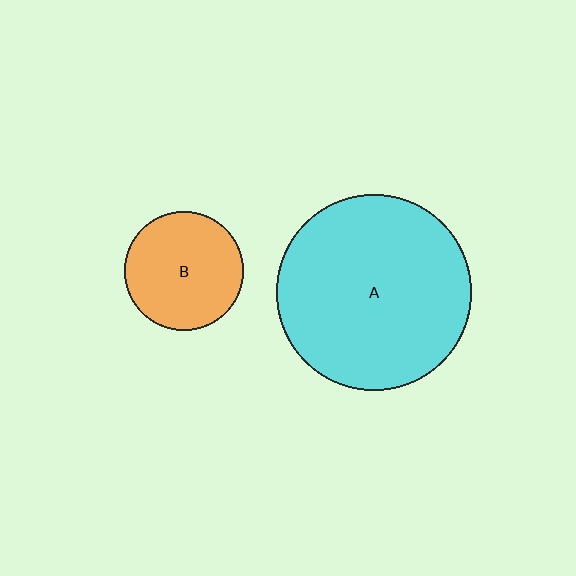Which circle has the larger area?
Circle A (cyan).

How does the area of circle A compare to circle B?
Approximately 2.7 times.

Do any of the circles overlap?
No, none of the circles overlap.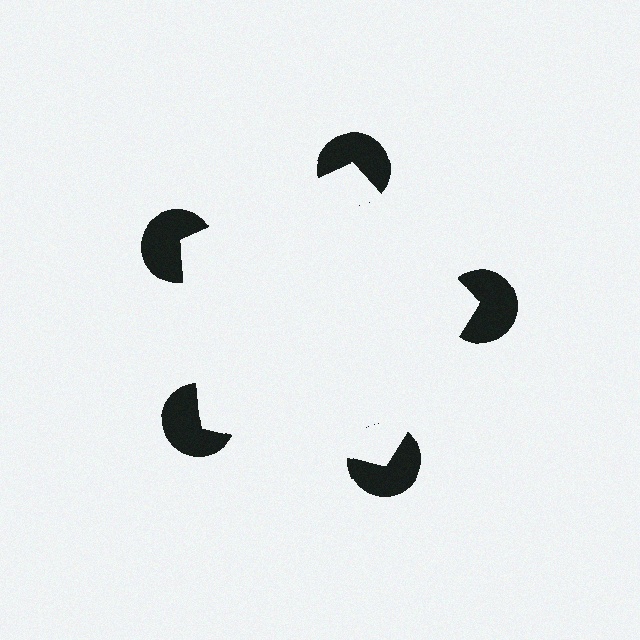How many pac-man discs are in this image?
There are 5 — one at each vertex of the illusory pentagon.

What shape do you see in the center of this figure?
An illusory pentagon — its edges are inferred from the aligned wedge cuts in the pac-man discs, not physically drawn.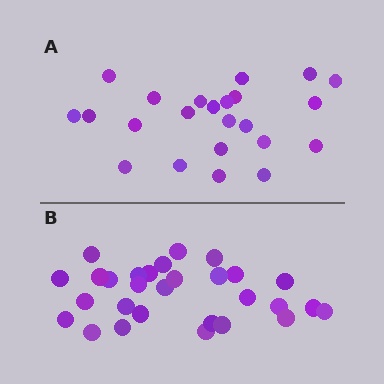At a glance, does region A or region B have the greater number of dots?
Region B (the bottom region) has more dots.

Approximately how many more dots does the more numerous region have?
Region B has about 6 more dots than region A.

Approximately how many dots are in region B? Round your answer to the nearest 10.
About 30 dots. (The exact count is 29, which rounds to 30.)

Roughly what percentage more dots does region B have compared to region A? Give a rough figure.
About 25% more.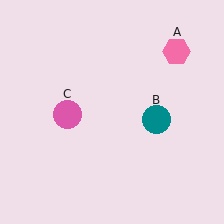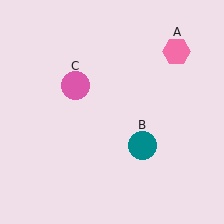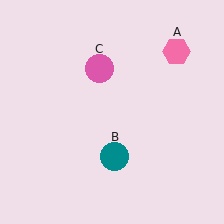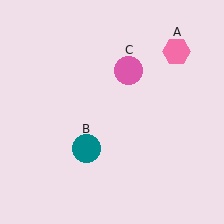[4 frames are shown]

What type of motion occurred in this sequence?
The teal circle (object B), pink circle (object C) rotated clockwise around the center of the scene.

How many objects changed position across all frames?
2 objects changed position: teal circle (object B), pink circle (object C).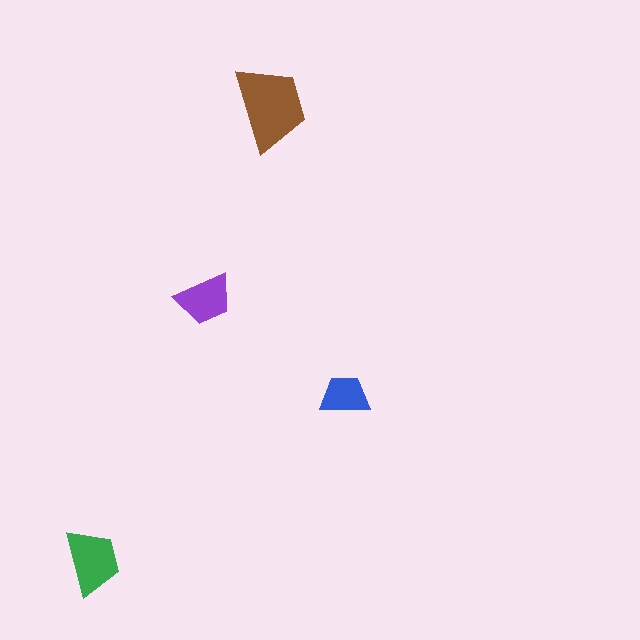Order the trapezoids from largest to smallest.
the brown one, the green one, the purple one, the blue one.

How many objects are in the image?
There are 4 objects in the image.